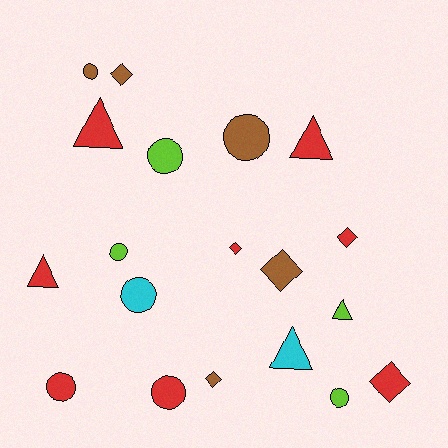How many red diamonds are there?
There are 3 red diamonds.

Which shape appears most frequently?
Circle, with 8 objects.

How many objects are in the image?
There are 19 objects.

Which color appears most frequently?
Red, with 8 objects.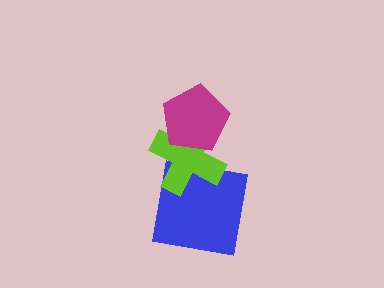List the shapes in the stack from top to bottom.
From top to bottom: the magenta pentagon, the lime cross, the blue square.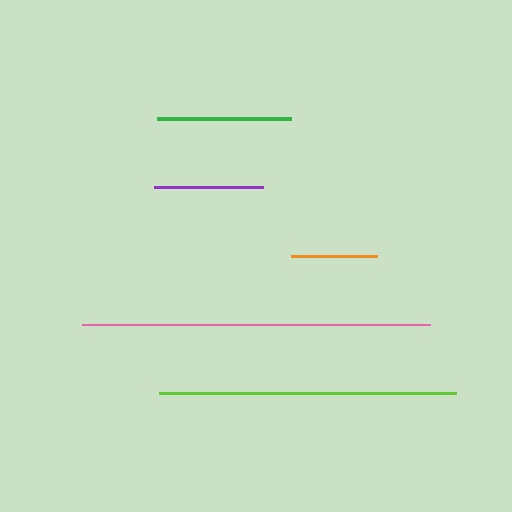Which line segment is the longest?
The pink line is the longest at approximately 348 pixels.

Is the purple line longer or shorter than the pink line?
The pink line is longer than the purple line.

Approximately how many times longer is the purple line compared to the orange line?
The purple line is approximately 1.3 times the length of the orange line.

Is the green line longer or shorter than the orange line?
The green line is longer than the orange line.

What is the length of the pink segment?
The pink segment is approximately 348 pixels long.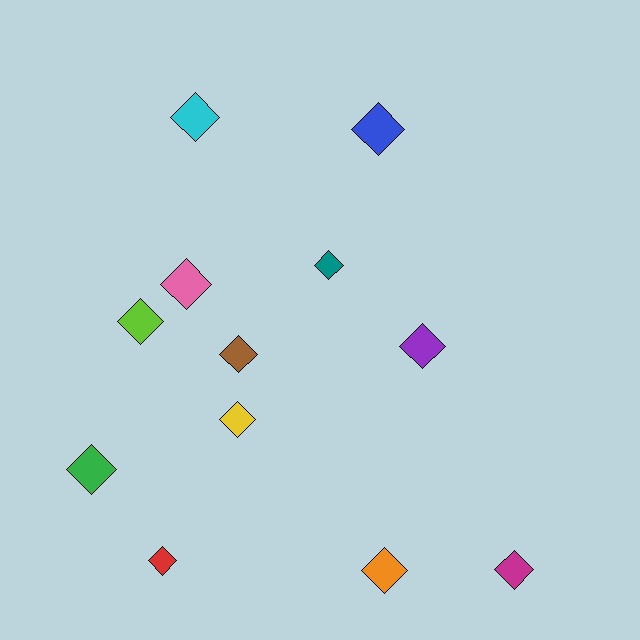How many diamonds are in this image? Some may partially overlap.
There are 12 diamonds.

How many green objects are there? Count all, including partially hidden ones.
There is 1 green object.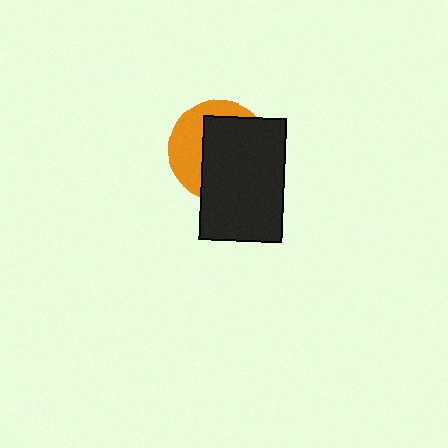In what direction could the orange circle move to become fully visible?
The orange circle could move left. That would shift it out from behind the black rectangle entirely.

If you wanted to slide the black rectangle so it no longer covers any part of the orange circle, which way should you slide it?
Slide it right — that is the most direct way to separate the two shapes.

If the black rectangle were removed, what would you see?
You would see the complete orange circle.